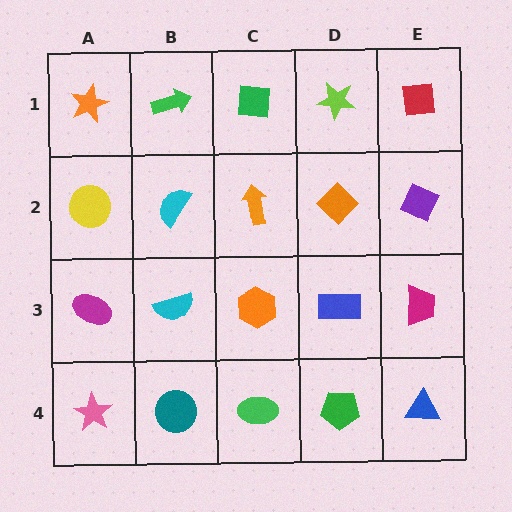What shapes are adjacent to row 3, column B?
A cyan semicircle (row 2, column B), a teal circle (row 4, column B), a magenta ellipse (row 3, column A), an orange hexagon (row 3, column C).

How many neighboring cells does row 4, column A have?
2.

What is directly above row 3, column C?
An orange arrow.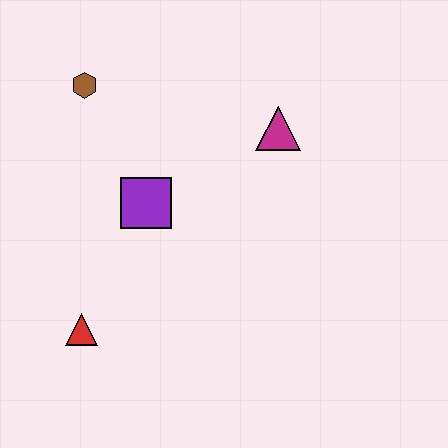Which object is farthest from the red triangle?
The magenta triangle is farthest from the red triangle.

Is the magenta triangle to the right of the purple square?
Yes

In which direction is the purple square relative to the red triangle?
The purple square is above the red triangle.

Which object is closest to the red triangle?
The purple square is closest to the red triangle.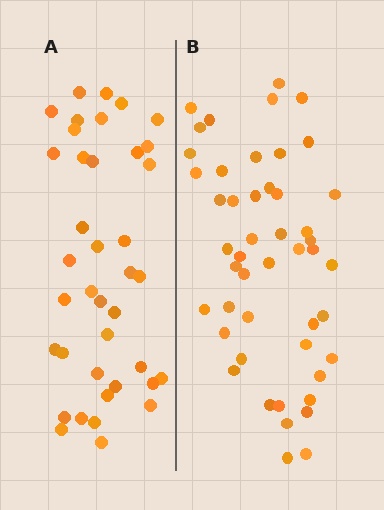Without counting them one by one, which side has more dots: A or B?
Region B (the right region) has more dots.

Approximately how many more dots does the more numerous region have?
Region B has roughly 8 or so more dots than region A.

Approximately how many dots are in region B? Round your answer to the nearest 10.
About 50 dots. (The exact count is 48, which rounds to 50.)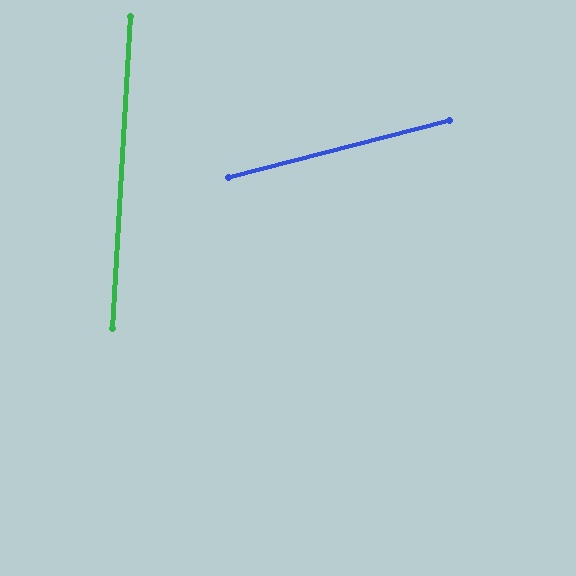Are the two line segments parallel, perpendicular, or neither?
Neither parallel nor perpendicular — they differ by about 72°.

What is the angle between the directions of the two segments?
Approximately 72 degrees.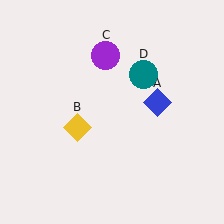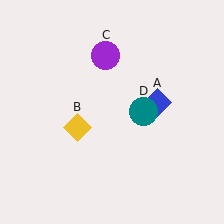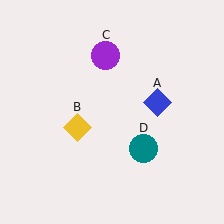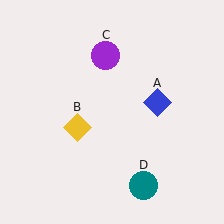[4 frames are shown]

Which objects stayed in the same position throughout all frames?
Blue diamond (object A) and yellow diamond (object B) and purple circle (object C) remained stationary.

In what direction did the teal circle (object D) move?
The teal circle (object D) moved down.